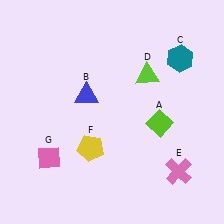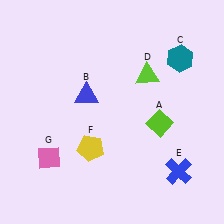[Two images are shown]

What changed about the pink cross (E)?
In Image 1, E is pink. In Image 2, it changed to blue.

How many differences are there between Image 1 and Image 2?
There is 1 difference between the two images.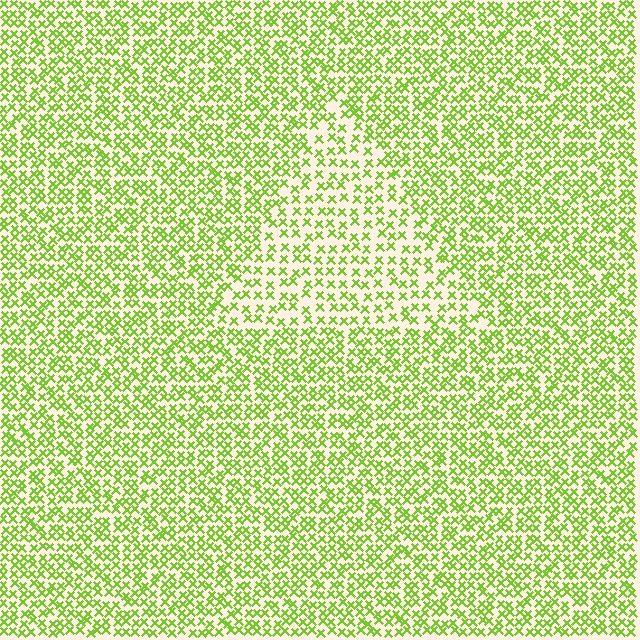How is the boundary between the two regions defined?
The boundary is defined by a change in element density (approximately 1.7x ratio). All elements are the same color, size, and shape.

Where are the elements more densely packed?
The elements are more densely packed outside the triangle boundary.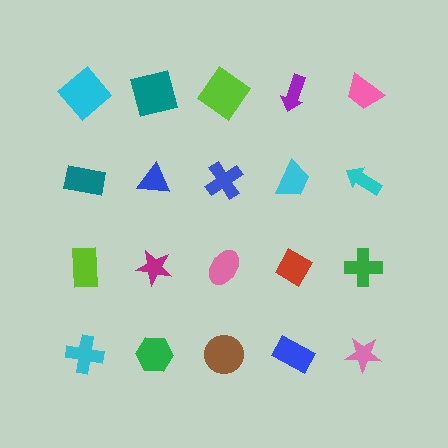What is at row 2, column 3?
A blue cross.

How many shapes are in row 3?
5 shapes.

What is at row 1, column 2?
A teal square.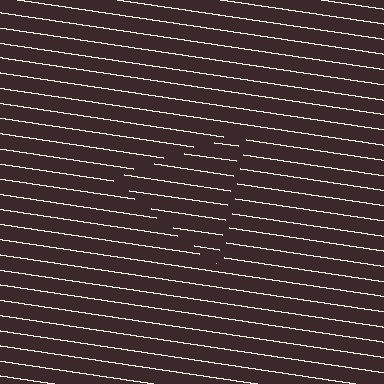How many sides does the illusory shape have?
3 sides — the line-ends trace a triangle.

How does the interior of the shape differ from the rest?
The interior of the shape contains the same grating, shifted by half a period — the contour is defined by the phase discontinuity where line-ends from the inner and outer gratings abut.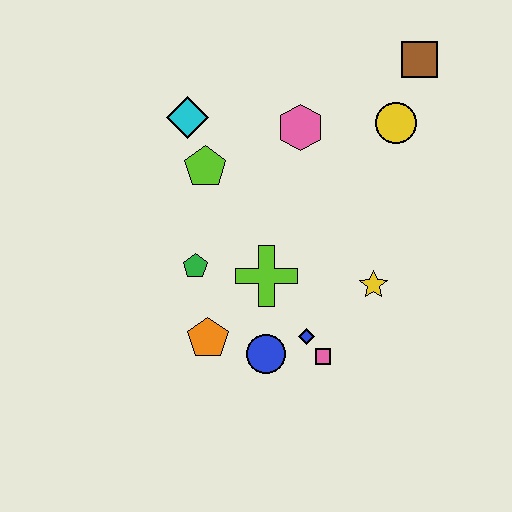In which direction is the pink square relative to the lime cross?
The pink square is below the lime cross.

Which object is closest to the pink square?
The blue diamond is closest to the pink square.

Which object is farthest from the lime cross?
The brown square is farthest from the lime cross.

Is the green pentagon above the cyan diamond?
No